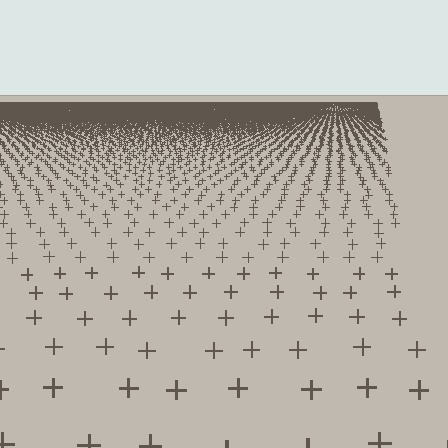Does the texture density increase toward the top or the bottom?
Density increases toward the top.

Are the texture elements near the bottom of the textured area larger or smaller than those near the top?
Larger. Near the bottom, elements are closer to the viewer and appear at a bigger on-screen size.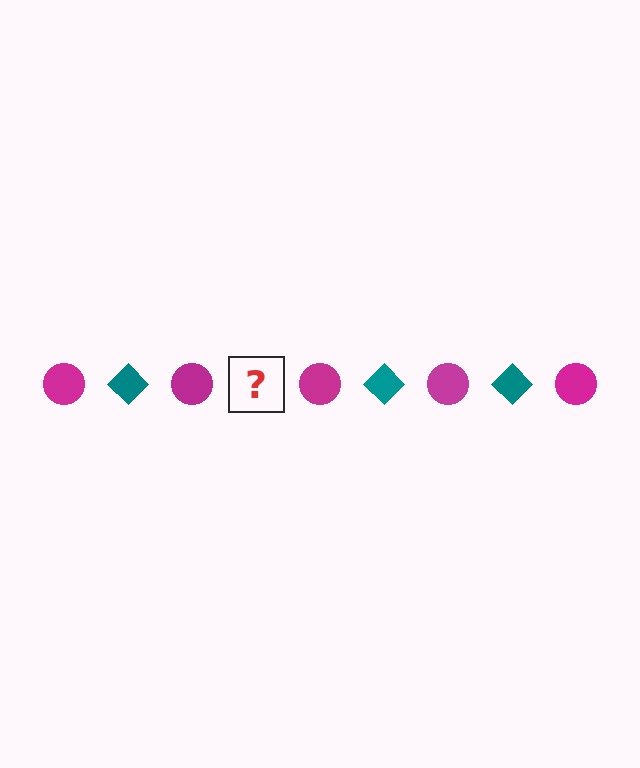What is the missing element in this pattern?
The missing element is a teal diamond.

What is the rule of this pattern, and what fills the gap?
The rule is that the pattern alternates between magenta circle and teal diamond. The gap should be filled with a teal diamond.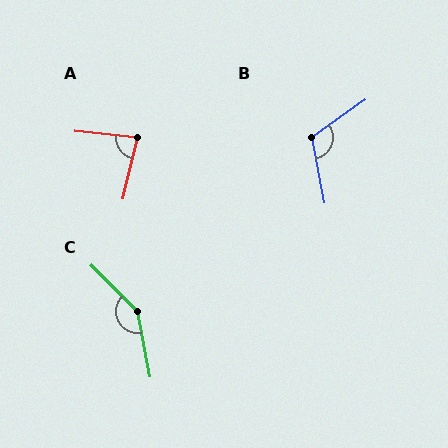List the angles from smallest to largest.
A (83°), B (115°), C (146°).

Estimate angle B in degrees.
Approximately 115 degrees.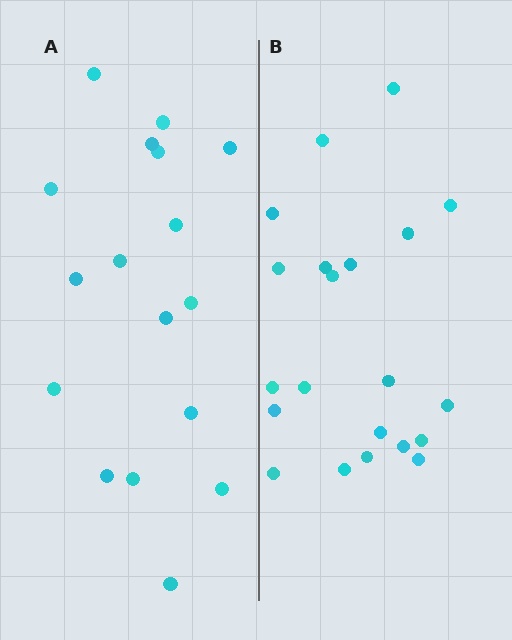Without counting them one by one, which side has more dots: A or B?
Region B (the right region) has more dots.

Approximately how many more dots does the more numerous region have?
Region B has about 4 more dots than region A.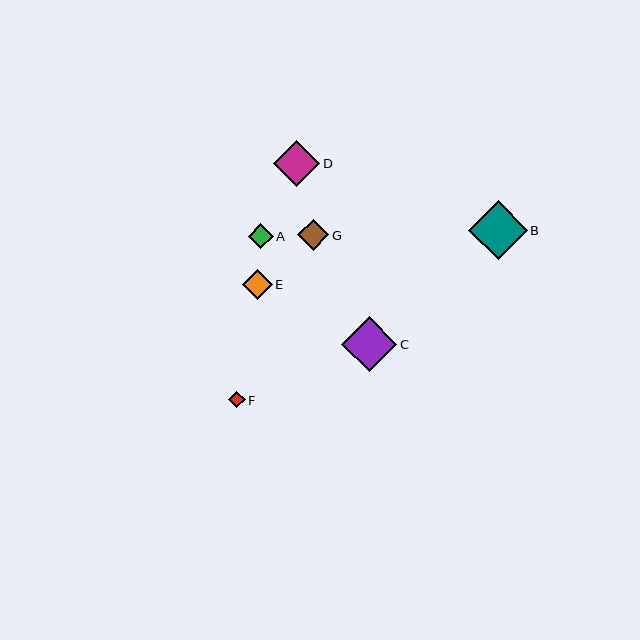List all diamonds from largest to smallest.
From largest to smallest: B, C, D, G, E, A, F.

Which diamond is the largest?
Diamond B is the largest with a size of approximately 59 pixels.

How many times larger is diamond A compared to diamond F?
Diamond A is approximately 1.5 times the size of diamond F.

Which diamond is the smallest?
Diamond F is the smallest with a size of approximately 17 pixels.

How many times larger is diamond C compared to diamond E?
Diamond C is approximately 1.8 times the size of diamond E.